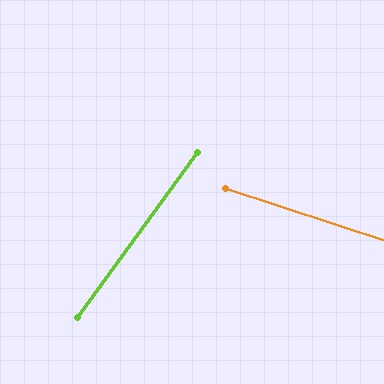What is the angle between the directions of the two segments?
Approximately 72 degrees.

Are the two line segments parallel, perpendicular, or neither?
Neither parallel nor perpendicular — they differ by about 72°.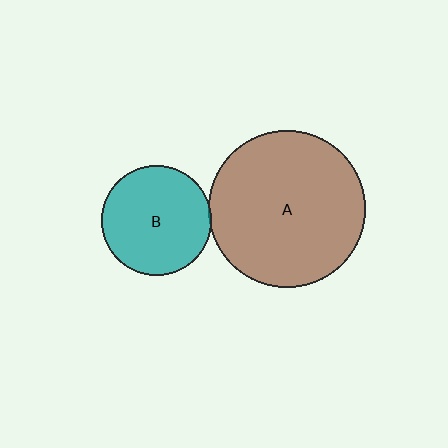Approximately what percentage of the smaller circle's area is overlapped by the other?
Approximately 5%.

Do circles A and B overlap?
Yes.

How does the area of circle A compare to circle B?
Approximately 2.0 times.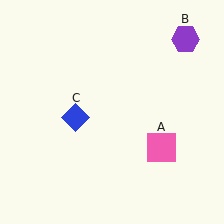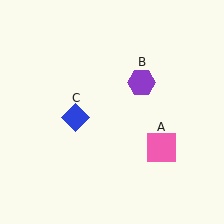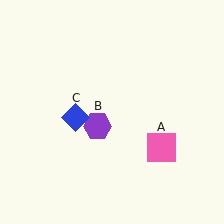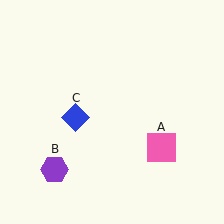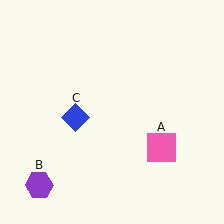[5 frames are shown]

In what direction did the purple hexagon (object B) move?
The purple hexagon (object B) moved down and to the left.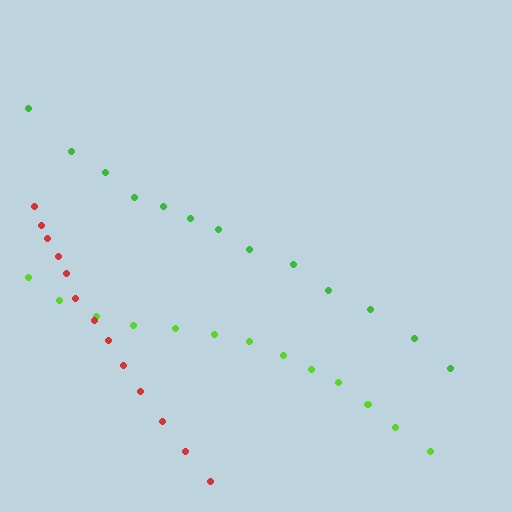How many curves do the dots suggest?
There are 3 distinct paths.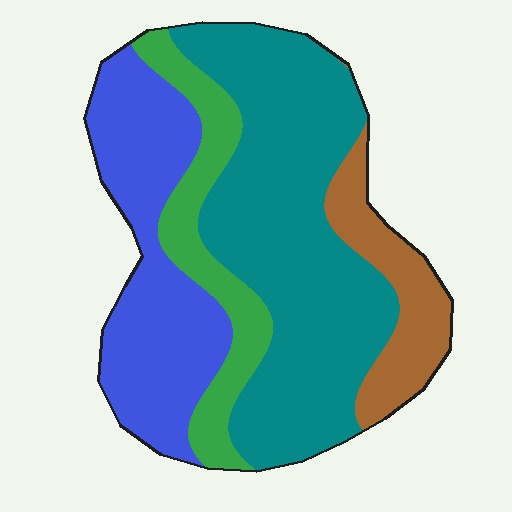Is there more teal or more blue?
Teal.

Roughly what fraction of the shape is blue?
Blue takes up about one quarter (1/4) of the shape.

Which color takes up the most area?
Teal, at roughly 45%.